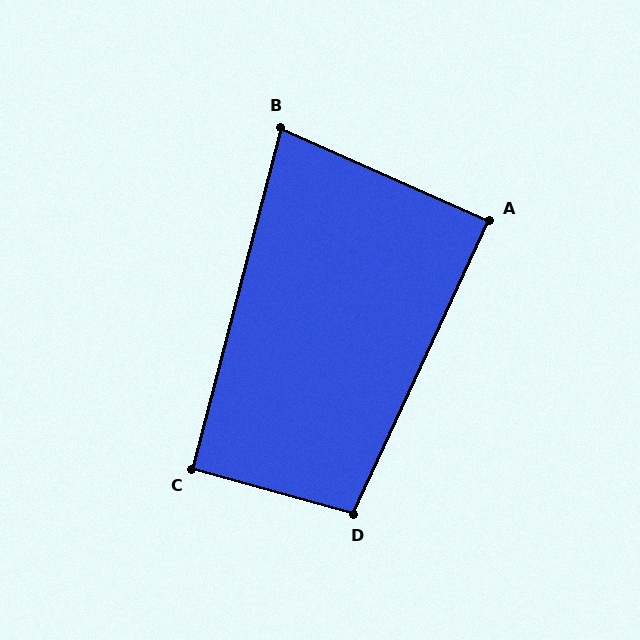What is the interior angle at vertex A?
Approximately 89 degrees (approximately right).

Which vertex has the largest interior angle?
D, at approximately 99 degrees.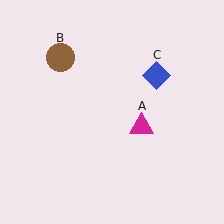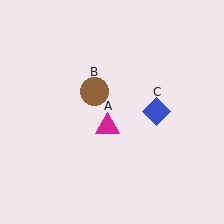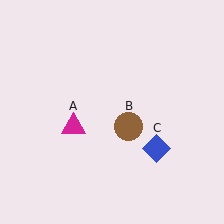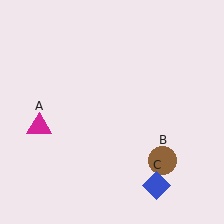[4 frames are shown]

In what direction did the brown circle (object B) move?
The brown circle (object B) moved down and to the right.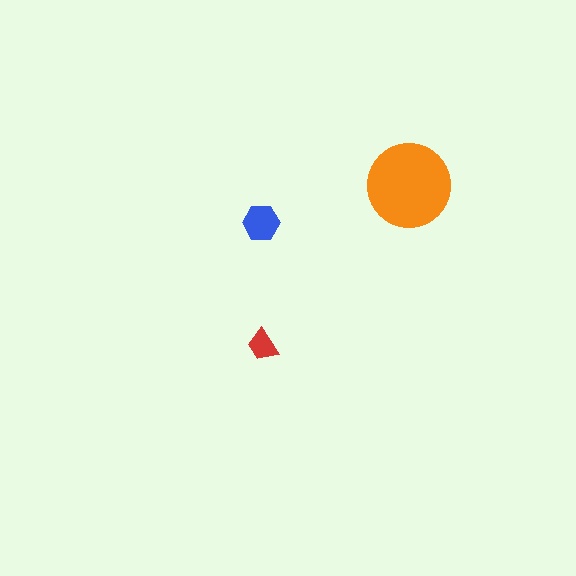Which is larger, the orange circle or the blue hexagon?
The orange circle.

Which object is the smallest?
The red trapezoid.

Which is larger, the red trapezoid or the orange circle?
The orange circle.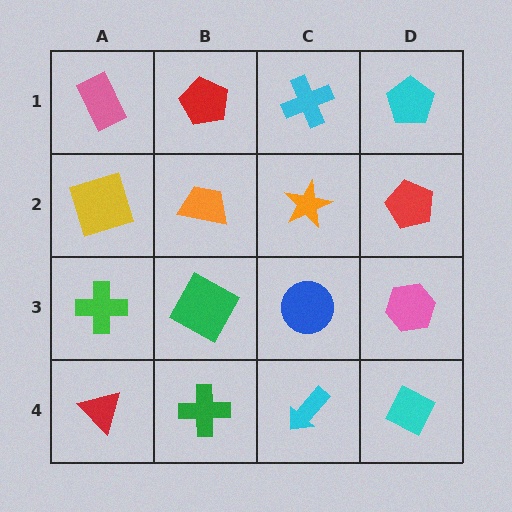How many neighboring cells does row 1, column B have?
3.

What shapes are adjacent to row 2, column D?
A cyan pentagon (row 1, column D), a pink hexagon (row 3, column D), an orange star (row 2, column C).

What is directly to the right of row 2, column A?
An orange trapezoid.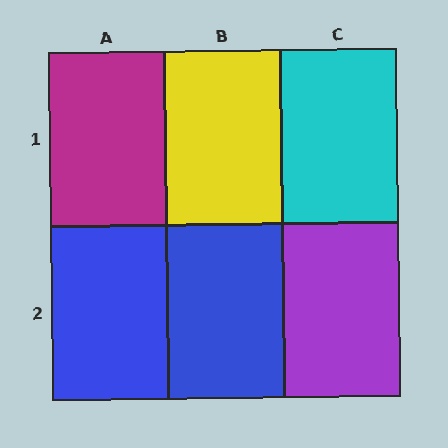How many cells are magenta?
1 cell is magenta.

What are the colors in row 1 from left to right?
Magenta, yellow, cyan.